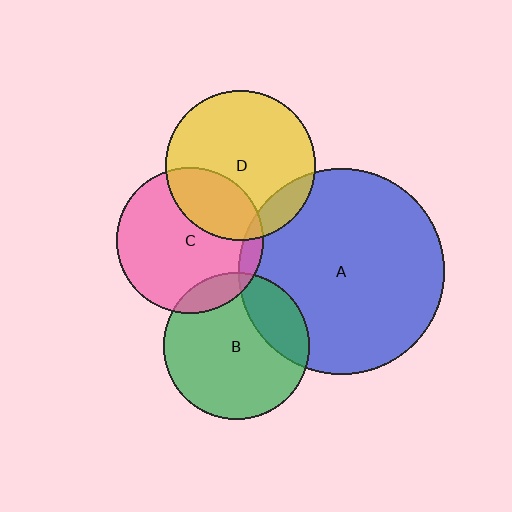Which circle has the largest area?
Circle A (blue).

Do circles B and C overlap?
Yes.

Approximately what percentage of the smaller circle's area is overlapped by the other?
Approximately 10%.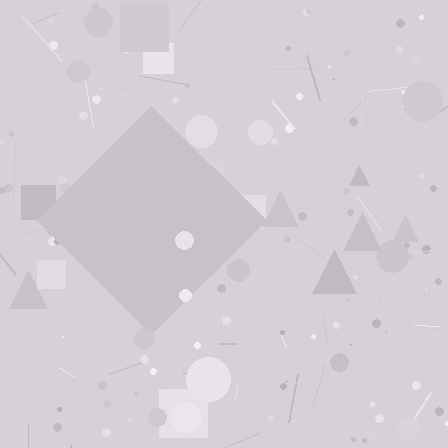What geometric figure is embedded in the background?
A diamond is embedded in the background.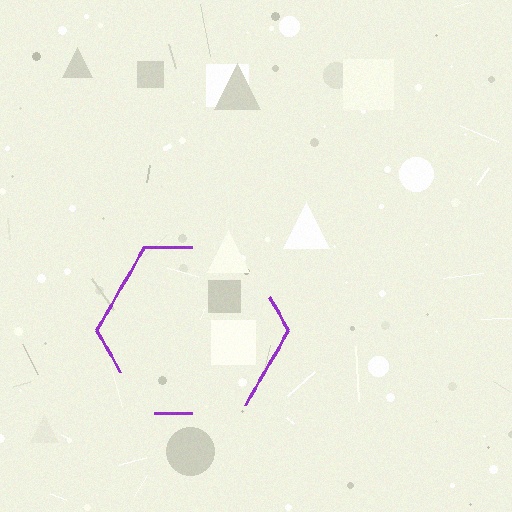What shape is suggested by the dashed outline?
The dashed outline suggests a hexagon.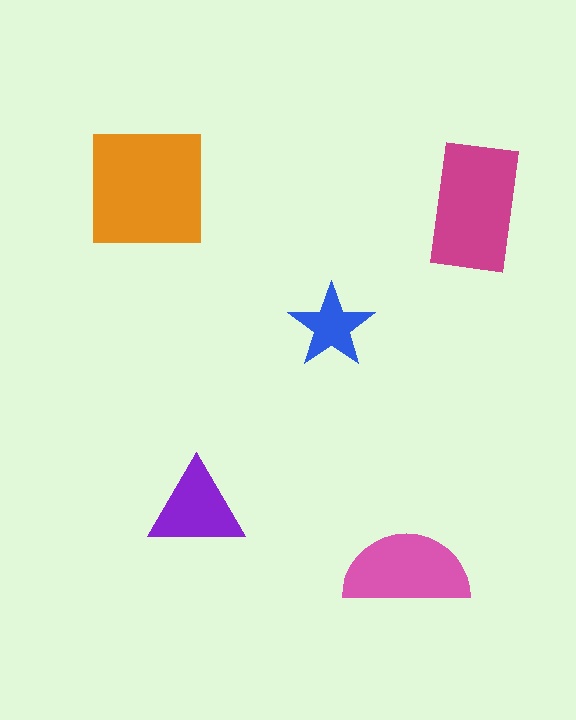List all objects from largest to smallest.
The orange square, the magenta rectangle, the pink semicircle, the purple triangle, the blue star.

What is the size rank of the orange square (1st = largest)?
1st.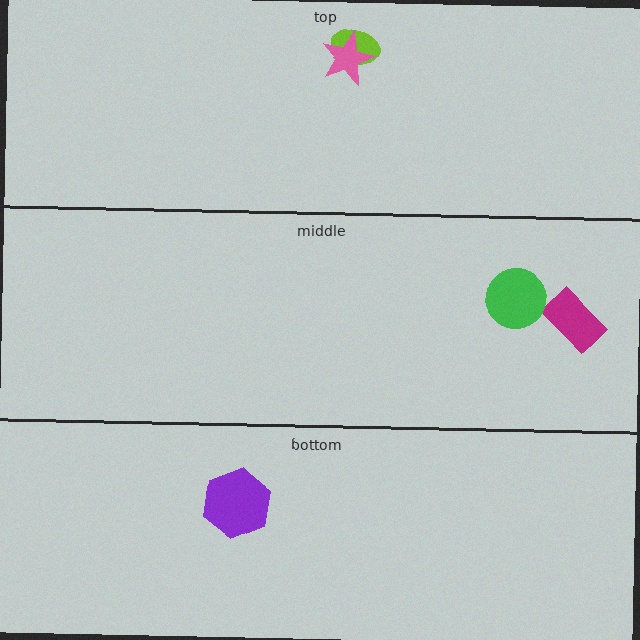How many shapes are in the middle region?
2.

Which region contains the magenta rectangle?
The middle region.